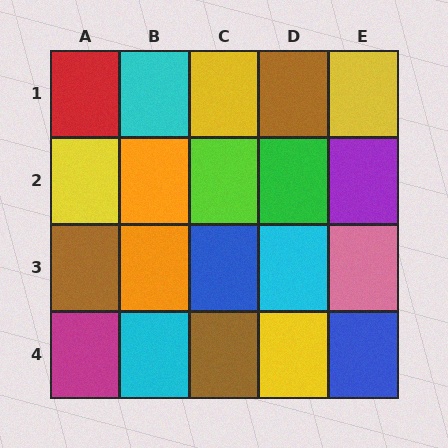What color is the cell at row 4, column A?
Magenta.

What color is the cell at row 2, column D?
Green.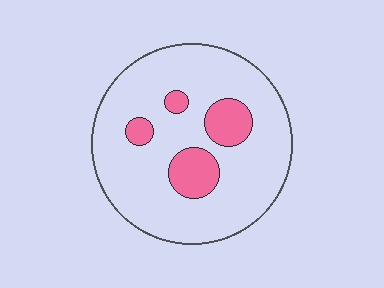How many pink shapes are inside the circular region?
4.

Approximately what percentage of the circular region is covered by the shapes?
Approximately 15%.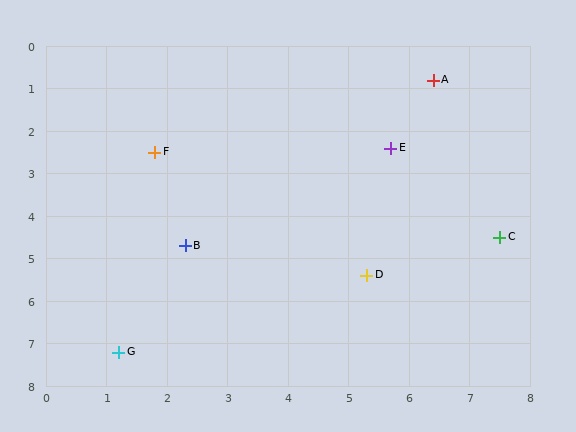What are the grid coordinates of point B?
Point B is at approximately (2.3, 4.7).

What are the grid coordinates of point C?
Point C is at approximately (7.5, 4.5).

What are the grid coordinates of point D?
Point D is at approximately (5.3, 5.4).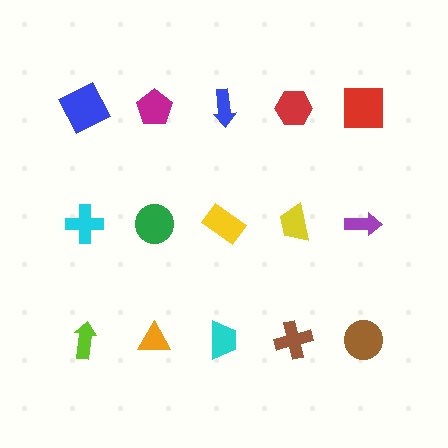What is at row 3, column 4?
A brown cross.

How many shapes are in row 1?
5 shapes.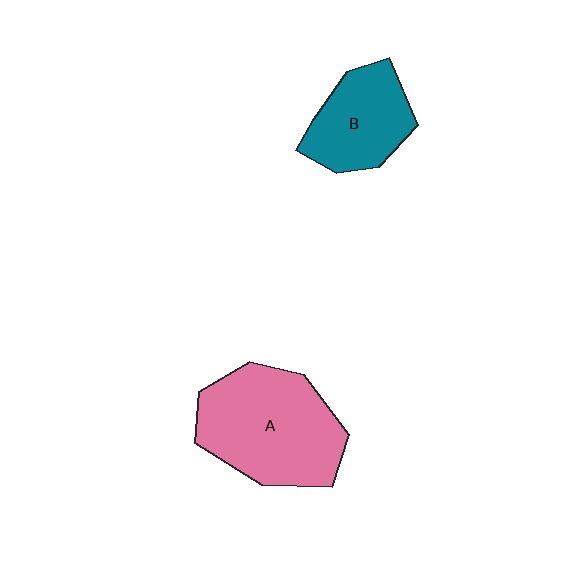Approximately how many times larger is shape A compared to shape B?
Approximately 1.6 times.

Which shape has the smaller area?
Shape B (teal).